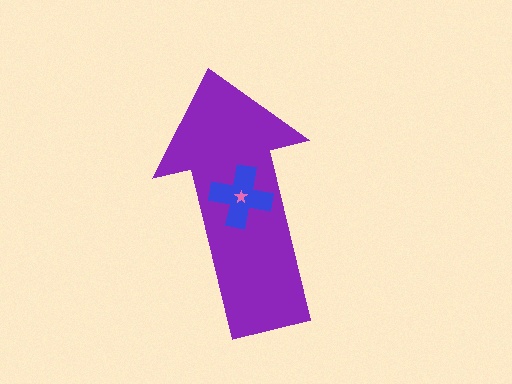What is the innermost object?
The pink star.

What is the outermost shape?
The purple arrow.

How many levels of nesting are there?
3.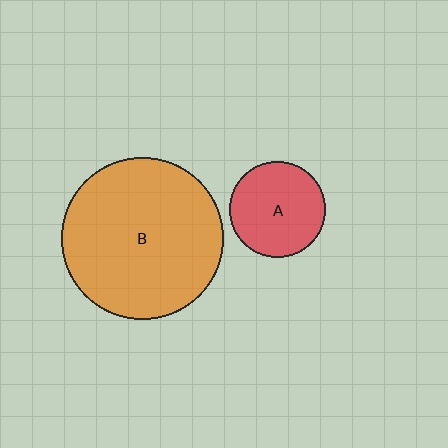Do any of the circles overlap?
No, none of the circles overlap.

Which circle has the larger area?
Circle B (orange).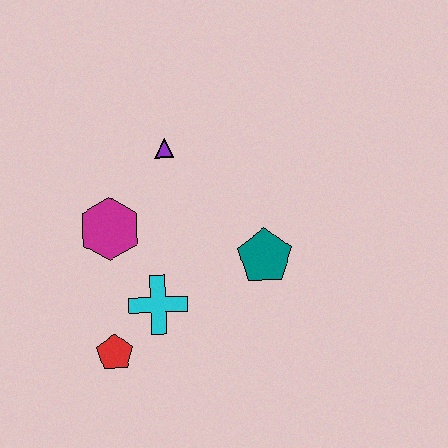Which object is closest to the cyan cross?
The red pentagon is closest to the cyan cross.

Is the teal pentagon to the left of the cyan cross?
No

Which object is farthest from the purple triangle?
The red pentagon is farthest from the purple triangle.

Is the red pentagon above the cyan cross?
No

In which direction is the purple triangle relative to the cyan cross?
The purple triangle is above the cyan cross.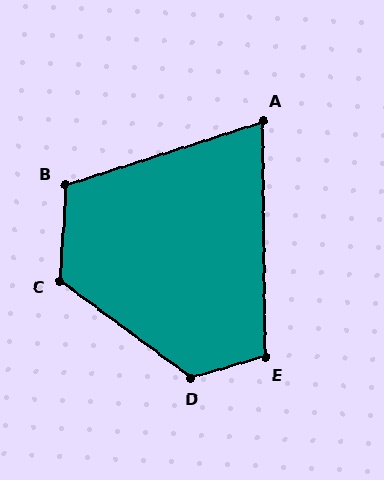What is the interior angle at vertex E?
Approximately 105 degrees (obtuse).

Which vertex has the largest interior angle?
D, at approximately 128 degrees.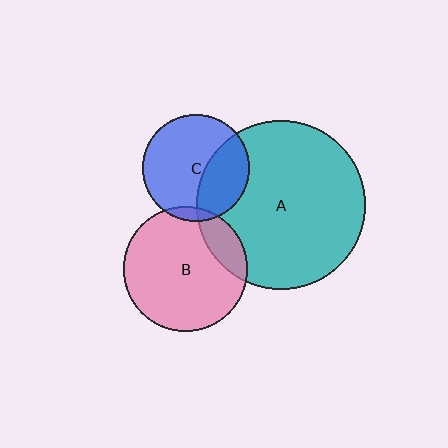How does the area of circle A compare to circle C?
Approximately 2.5 times.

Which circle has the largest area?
Circle A (teal).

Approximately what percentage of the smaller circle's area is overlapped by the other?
Approximately 35%.